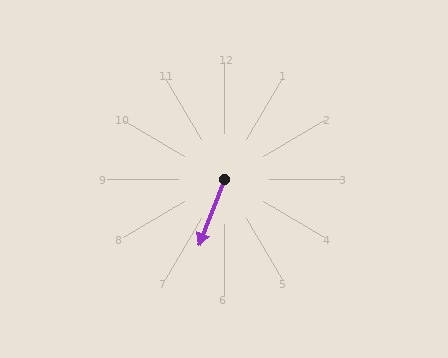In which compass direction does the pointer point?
South.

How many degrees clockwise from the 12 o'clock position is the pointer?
Approximately 201 degrees.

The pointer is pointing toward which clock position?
Roughly 7 o'clock.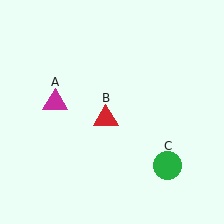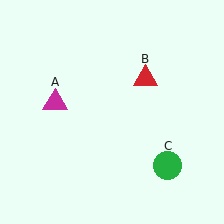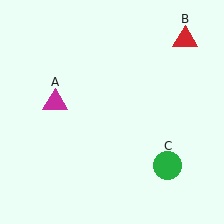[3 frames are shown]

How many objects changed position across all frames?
1 object changed position: red triangle (object B).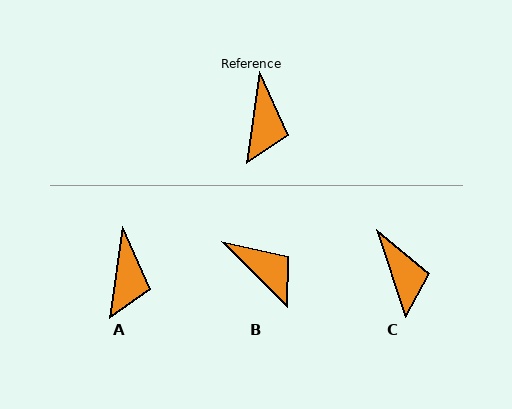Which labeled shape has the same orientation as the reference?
A.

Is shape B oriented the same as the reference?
No, it is off by about 53 degrees.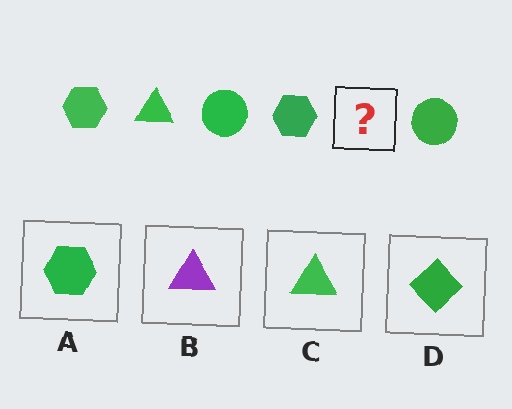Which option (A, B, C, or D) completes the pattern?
C.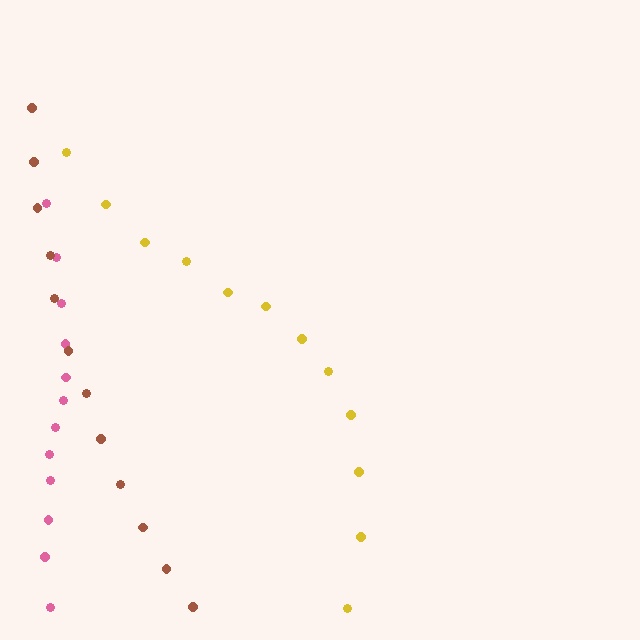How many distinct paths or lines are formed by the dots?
There are 3 distinct paths.